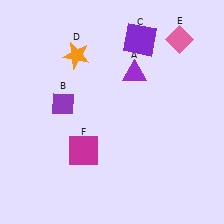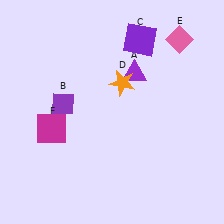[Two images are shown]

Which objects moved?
The objects that moved are: the orange star (D), the magenta square (F).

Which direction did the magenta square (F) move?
The magenta square (F) moved left.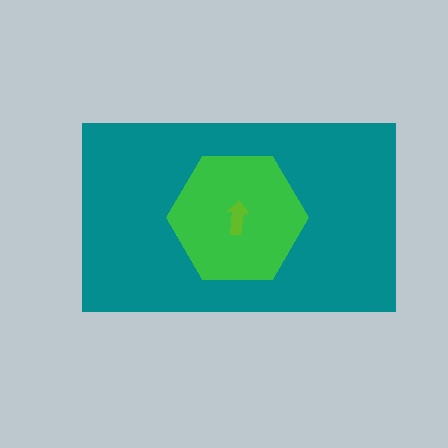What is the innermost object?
The lime arrow.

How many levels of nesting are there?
3.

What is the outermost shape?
The teal rectangle.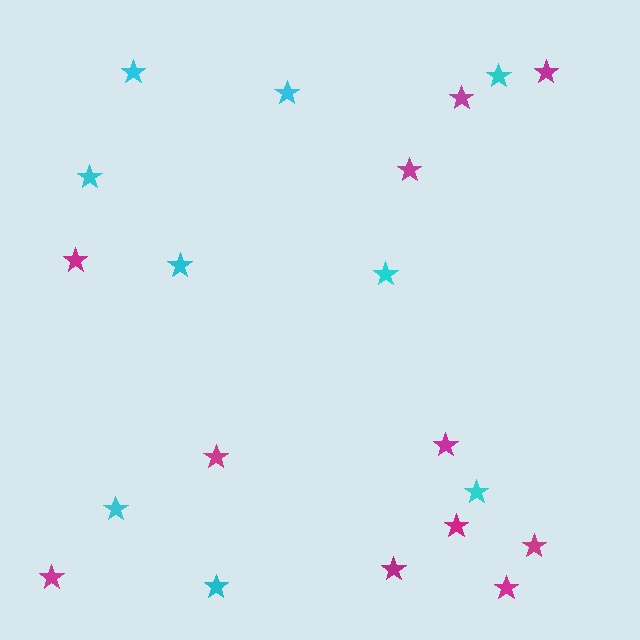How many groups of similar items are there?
There are 2 groups: one group of cyan stars (9) and one group of magenta stars (11).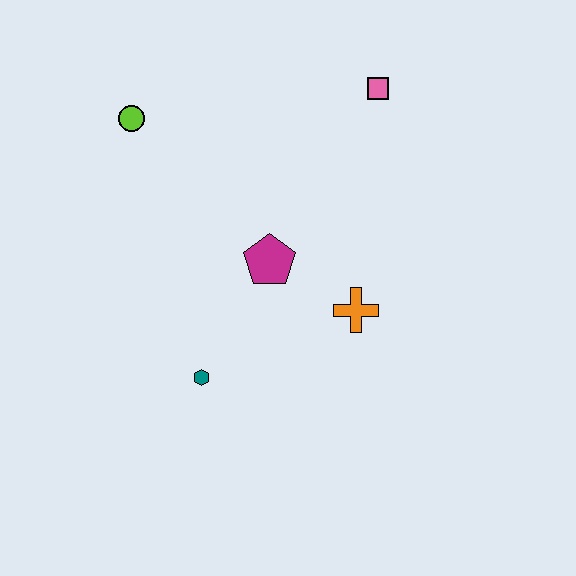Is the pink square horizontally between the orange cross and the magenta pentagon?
No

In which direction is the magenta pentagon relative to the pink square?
The magenta pentagon is below the pink square.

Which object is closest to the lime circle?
The magenta pentagon is closest to the lime circle.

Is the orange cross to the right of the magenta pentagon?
Yes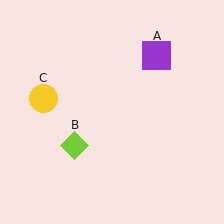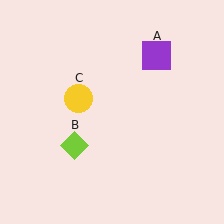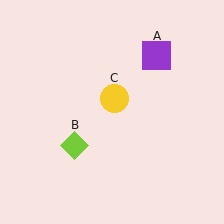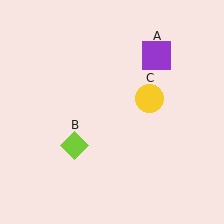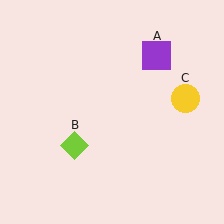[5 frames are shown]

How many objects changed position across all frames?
1 object changed position: yellow circle (object C).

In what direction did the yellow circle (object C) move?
The yellow circle (object C) moved right.